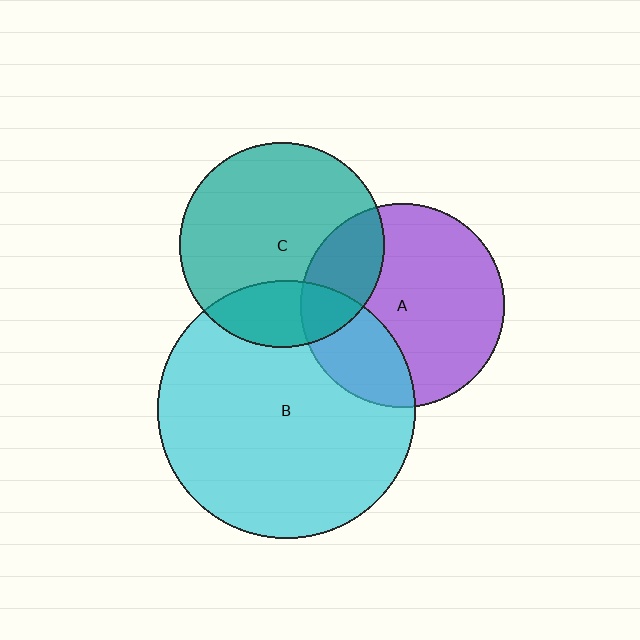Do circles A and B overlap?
Yes.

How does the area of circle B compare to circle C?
Approximately 1.6 times.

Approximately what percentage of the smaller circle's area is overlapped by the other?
Approximately 25%.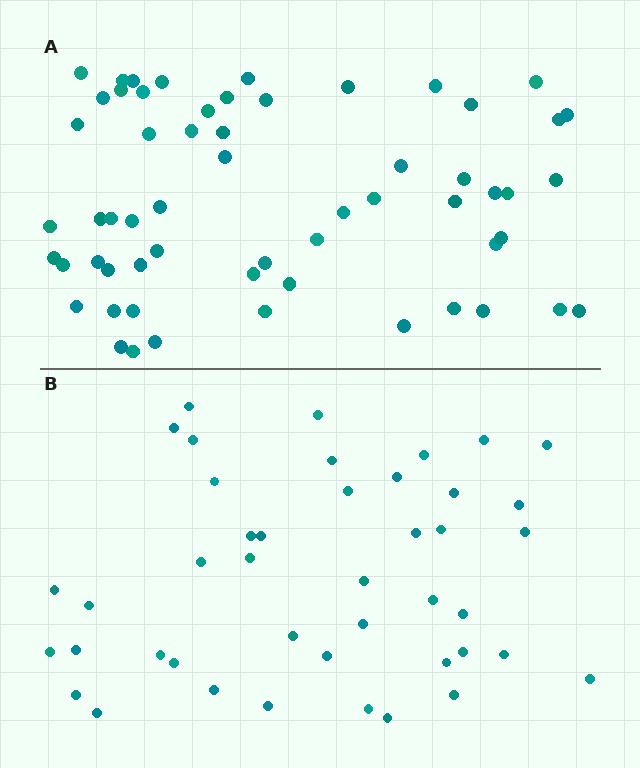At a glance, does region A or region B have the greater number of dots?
Region A (the top region) has more dots.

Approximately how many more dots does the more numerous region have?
Region A has approximately 15 more dots than region B.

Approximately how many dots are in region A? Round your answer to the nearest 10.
About 60 dots. (The exact count is 59, which rounds to 60.)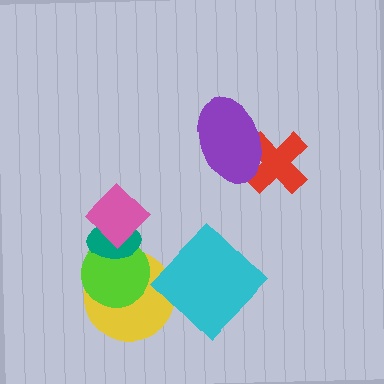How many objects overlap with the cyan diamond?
0 objects overlap with the cyan diamond.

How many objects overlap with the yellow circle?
2 objects overlap with the yellow circle.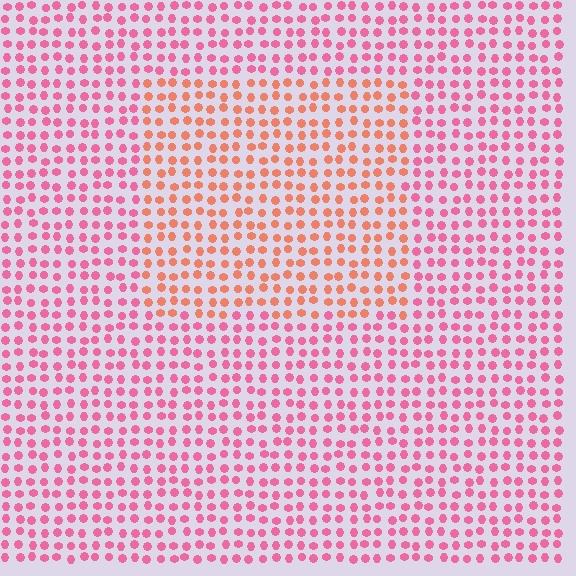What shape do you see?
I see a rectangle.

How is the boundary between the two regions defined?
The boundary is defined purely by a slight shift in hue (about 36 degrees). Spacing, size, and orientation are identical on both sides.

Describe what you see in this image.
The image is filled with small pink elements in a uniform arrangement. A rectangle-shaped region is visible where the elements are tinted to a slightly different hue, forming a subtle color boundary.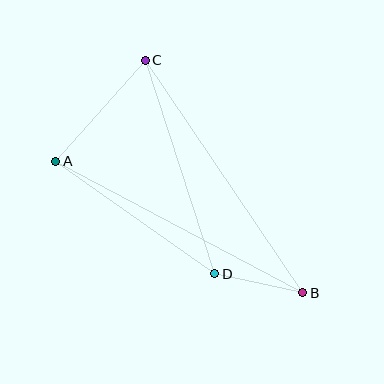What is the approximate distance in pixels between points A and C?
The distance between A and C is approximately 135 pixels.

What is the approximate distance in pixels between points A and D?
The distance between A and D is approximately 195 pixels.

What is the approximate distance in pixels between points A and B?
The distance between A and B is approximately 280 pixels.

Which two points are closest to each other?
Points B and D are closest to each other.